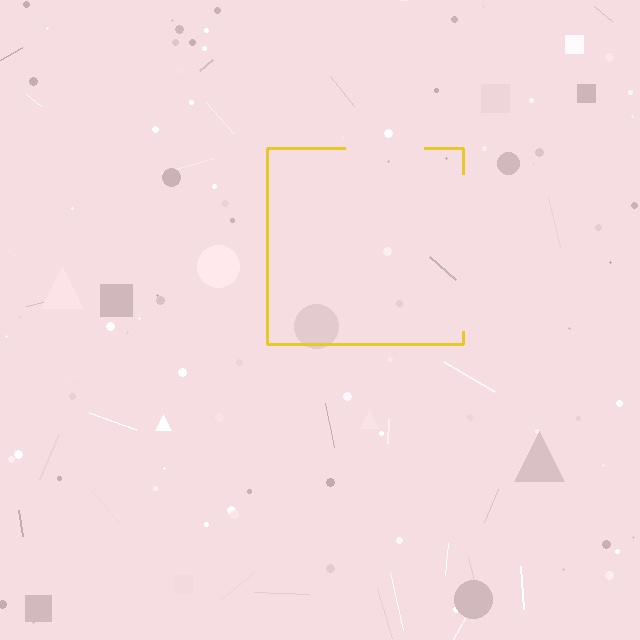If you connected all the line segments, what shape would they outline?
They would outline a square.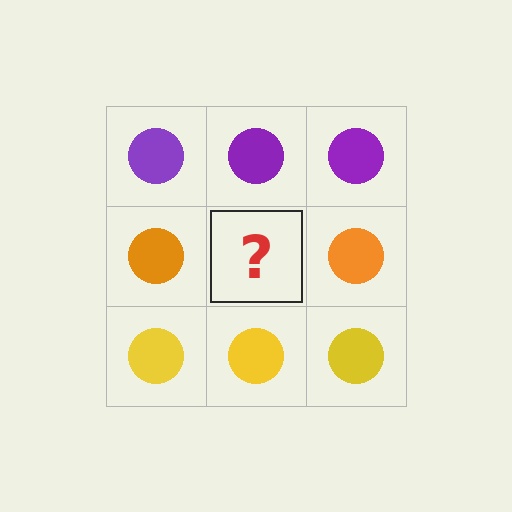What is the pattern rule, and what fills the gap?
The rule is that each row has a consistent color. The gap should be filled with an orange circle.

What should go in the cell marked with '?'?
The missing cell should contain an orange circle.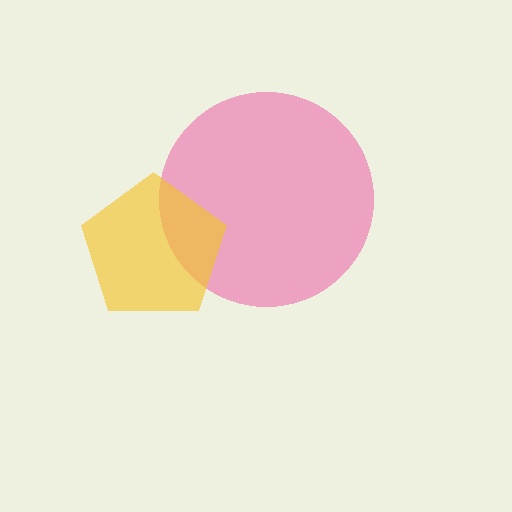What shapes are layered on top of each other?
The layered shapes are: a pink circle, a yellow pentagon.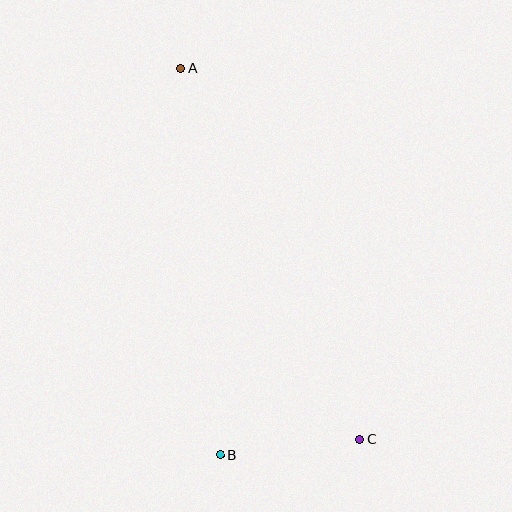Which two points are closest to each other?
Points B and C are closest to each other.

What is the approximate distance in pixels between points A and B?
The distance between A and B is approximately 388 pixels.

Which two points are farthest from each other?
Points A and C are farthest from each other.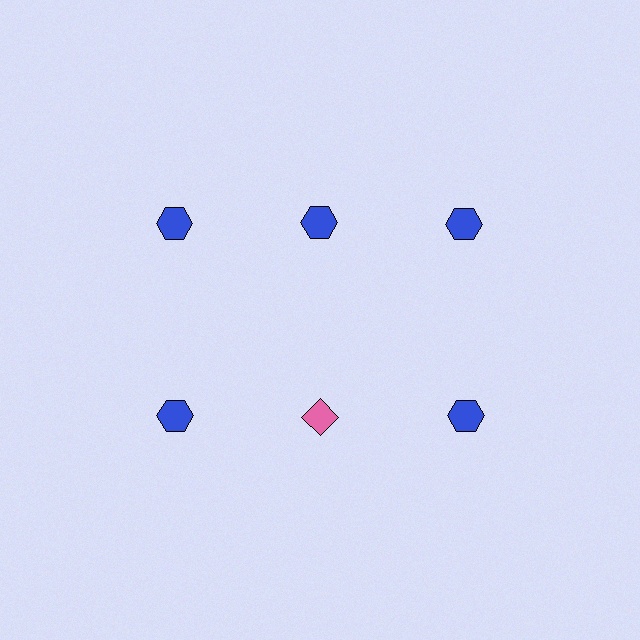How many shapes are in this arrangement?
There are 6 shapes arranged in a grid pattern.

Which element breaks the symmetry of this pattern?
The pink diamond in the second row, second from left column breaks the symmetry. All other shapes are blue hexagons.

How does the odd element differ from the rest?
It differs in both color (pink instead of blue) and shape (diamond instead of hexagon).